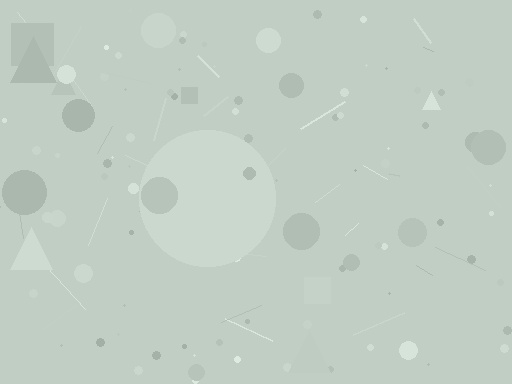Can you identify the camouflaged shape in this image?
The camouflaged shape is a circle.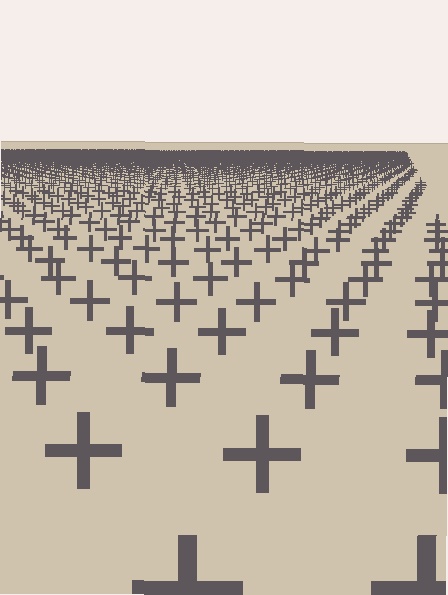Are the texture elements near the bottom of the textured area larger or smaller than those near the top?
Larger. Near the bottom, elements are closer to the viewer and appear at a bigger on-screen size.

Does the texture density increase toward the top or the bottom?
Density increases toward the top.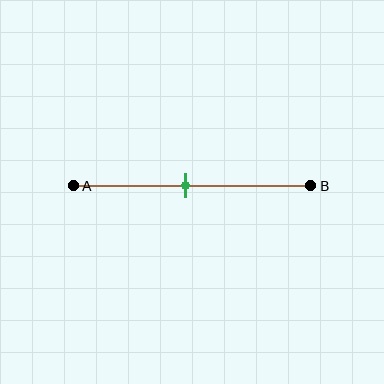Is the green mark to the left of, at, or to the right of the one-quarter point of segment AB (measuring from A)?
The green mark is to the right of the one-quarter point of segment AB.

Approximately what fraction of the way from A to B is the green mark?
The green mark is approximately 45% of the way from A to B.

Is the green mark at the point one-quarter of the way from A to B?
No, the mark is at about 45% from A, not at the 25% one-quarter point.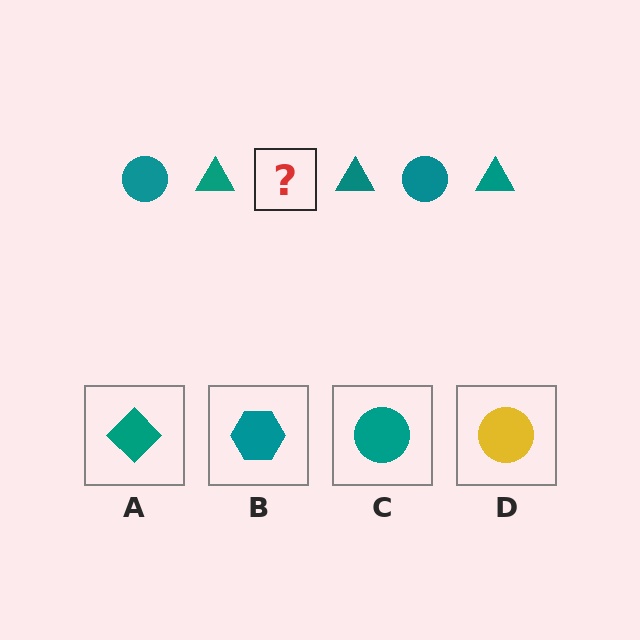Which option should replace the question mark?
Option C.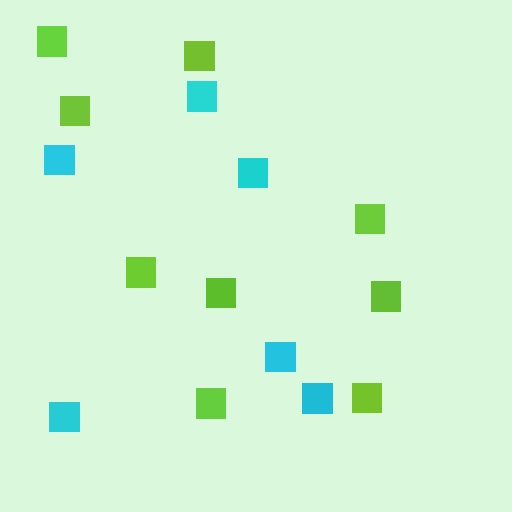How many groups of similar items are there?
There are 2 groups: one group of lime squares (9) and one group of cyan squares (6).